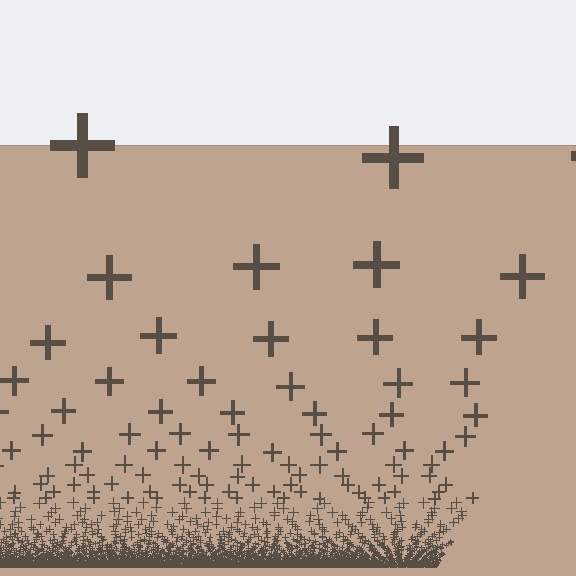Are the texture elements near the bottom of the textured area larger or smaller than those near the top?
Smaller. The gradient is inverted — elements near the bottom are smaller and denser.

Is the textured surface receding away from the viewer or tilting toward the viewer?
The surface appears to tilt toward the viewer. Texture elements get larger and sparser toward the top.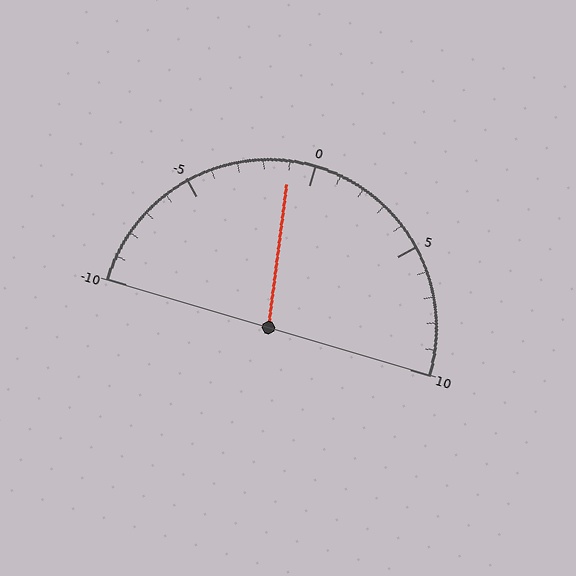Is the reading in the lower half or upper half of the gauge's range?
The reading is in the lower half of the range (-10 to 10).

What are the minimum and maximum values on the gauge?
The gauge ranges from -10 to 10.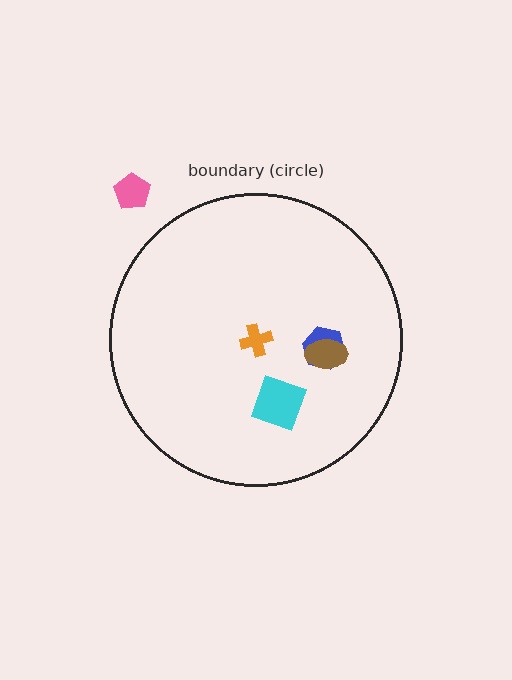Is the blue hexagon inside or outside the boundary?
Inside.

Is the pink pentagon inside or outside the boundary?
Outside.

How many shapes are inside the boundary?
4 inside, 1 outside.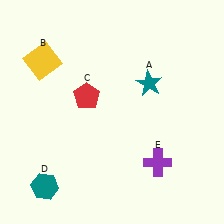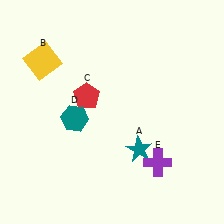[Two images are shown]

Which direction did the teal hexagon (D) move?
The teal hexagon (D) moved up.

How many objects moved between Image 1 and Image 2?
2 objects moved between the two images.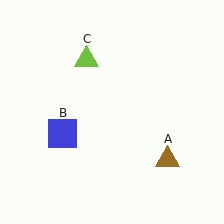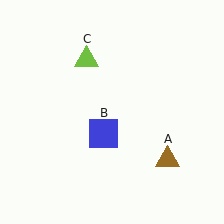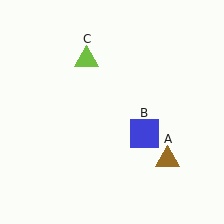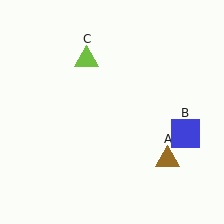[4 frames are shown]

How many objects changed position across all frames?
1 object changed position: blue square (object B).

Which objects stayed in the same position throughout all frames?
Brown triangle (object A) and lime triangle (object C) remained stationary.